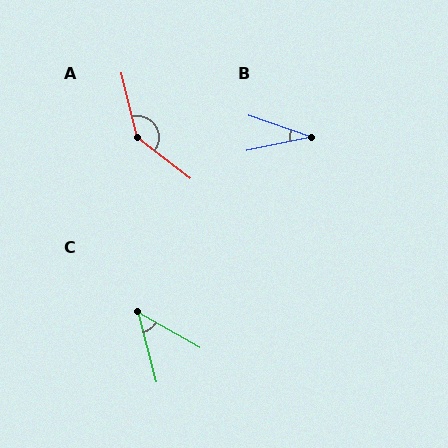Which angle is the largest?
A, at approximately 141 degrees.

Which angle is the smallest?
B, at approximately 31 degrees.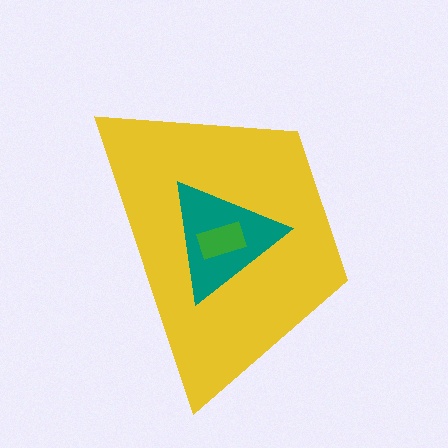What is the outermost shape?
The yellow trapezoid.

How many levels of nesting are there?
3.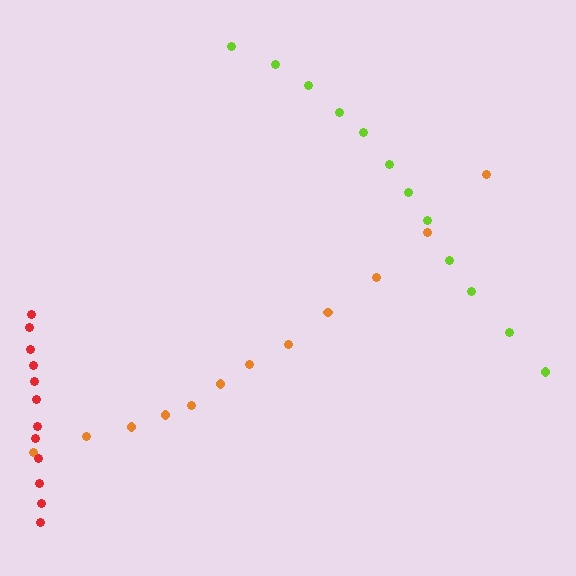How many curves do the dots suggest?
There are 3 distinct paths.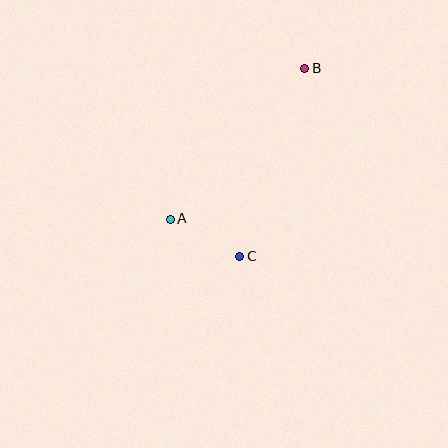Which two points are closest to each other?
Points A and C are closest to each other.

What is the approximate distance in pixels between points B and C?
The distance between B and C is approximately 199 pixels.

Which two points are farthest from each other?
Points A and B are farthest from each other.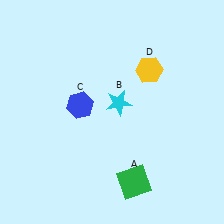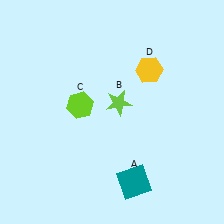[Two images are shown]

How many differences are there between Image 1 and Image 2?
There are 3 differences between the two images.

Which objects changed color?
A changed from green to teal. B changed from cyan to lime. C changed from blue to lime.